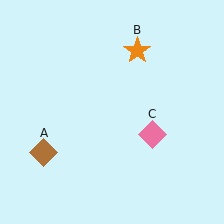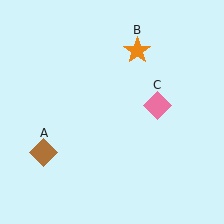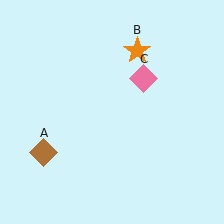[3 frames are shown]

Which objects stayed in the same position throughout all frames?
Brown diamond (object A) and orange star (object B) remained stationary.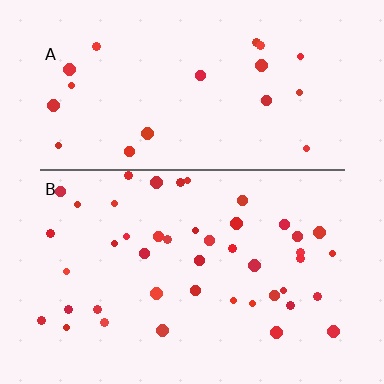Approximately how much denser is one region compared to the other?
Approximately 2.1× — region B over region A.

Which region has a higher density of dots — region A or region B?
B (the bottom).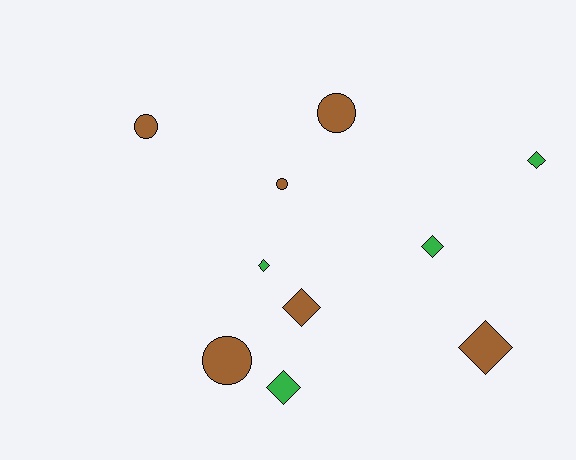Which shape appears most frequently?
Diamond, with 6 objects.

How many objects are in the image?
There are 10 objects.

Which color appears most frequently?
Brown, with 6 objects.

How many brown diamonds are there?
There are 2 brown diamonds.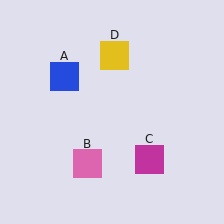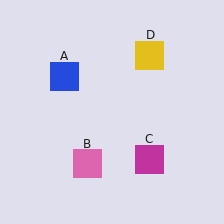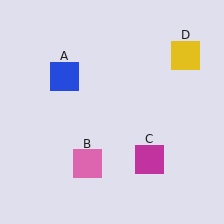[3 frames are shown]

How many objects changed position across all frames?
1 object changed position: yellow square (object D).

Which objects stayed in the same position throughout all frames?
Blue square (object A) and pink square (object B) and magenta square (object C) remained stationary.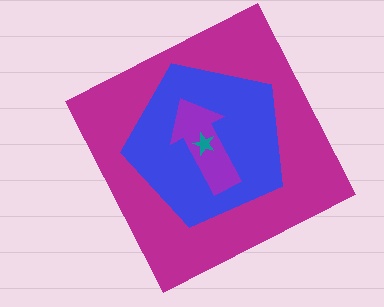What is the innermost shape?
The teal star.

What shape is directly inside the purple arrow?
The teal star.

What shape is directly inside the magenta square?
The blue pentagon.